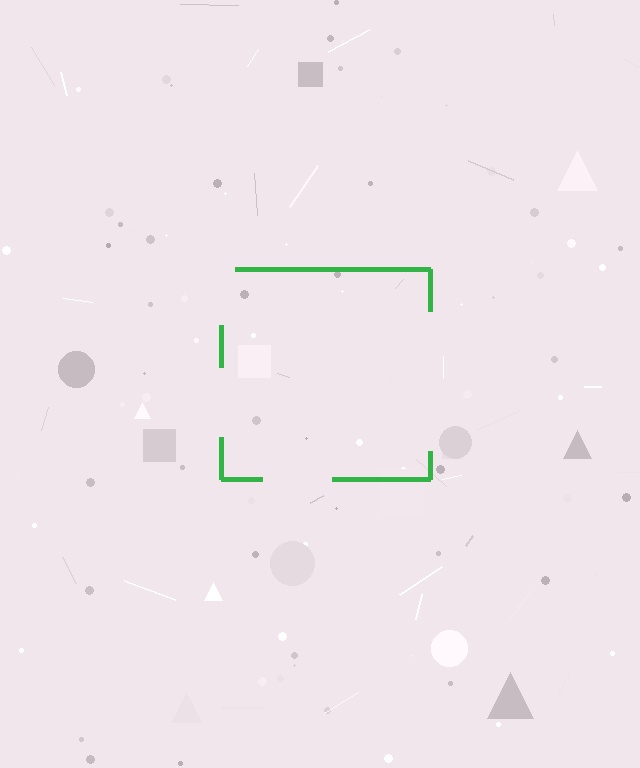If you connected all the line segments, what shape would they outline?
They would outline a square.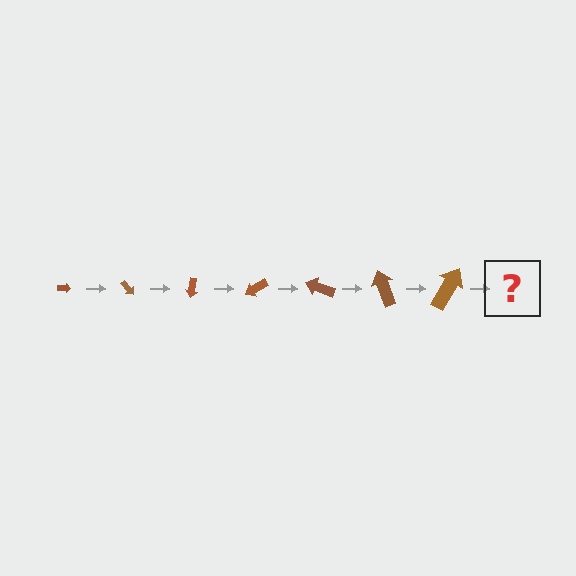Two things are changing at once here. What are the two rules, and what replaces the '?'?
The two rules are that the arrow grows larger each step and it rotates 50 degrees each step. The '?' should be an arrow, larger than the previous one and rotated 350 degrees from the start.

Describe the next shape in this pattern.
It should be an arrow, larger than the previous one and rotated 350 degrees from the start.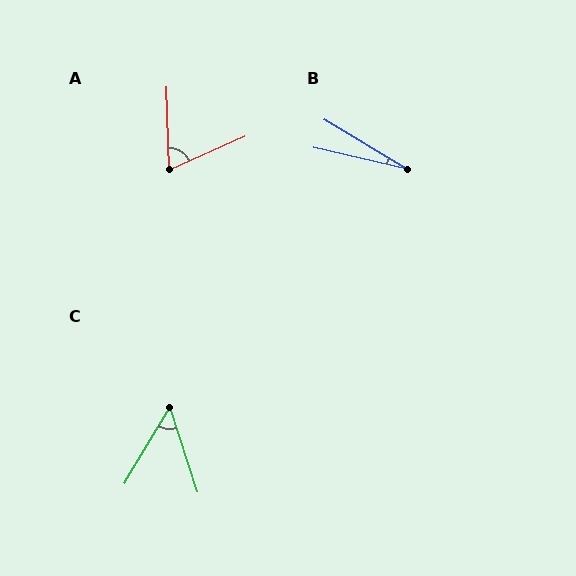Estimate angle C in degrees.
Approximately 49 degrees.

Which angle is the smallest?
B, at approximately 18 degrees.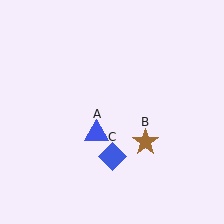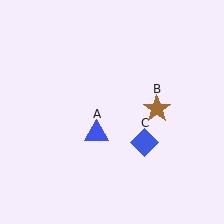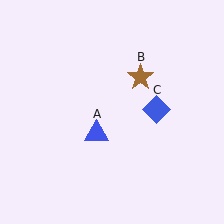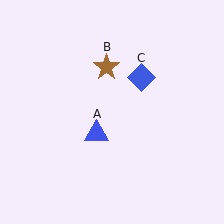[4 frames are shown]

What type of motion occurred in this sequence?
The brown star (object B), blue diamond (object C) rotated counterclockwise around the center of the scene.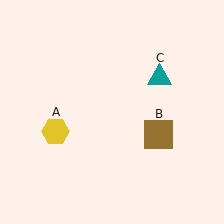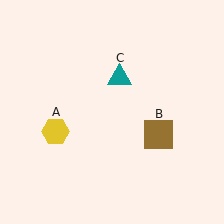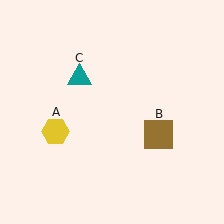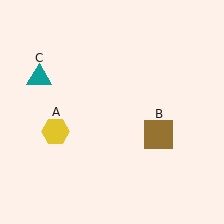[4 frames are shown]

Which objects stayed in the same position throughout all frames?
Yellow hexagon (object A) and brown square (object B) remained stationary.